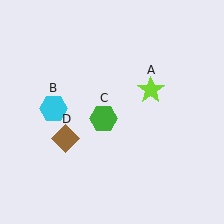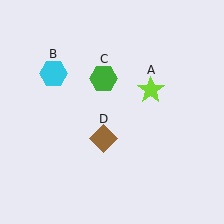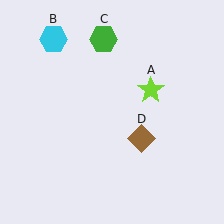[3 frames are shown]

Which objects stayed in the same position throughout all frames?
Lime star (object A) remained stationary.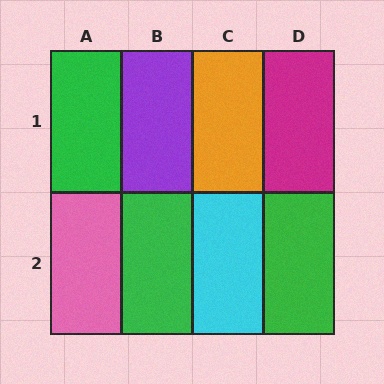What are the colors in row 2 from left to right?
Pink, green, cyan, green.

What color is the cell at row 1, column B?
Purple.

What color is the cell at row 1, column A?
Green.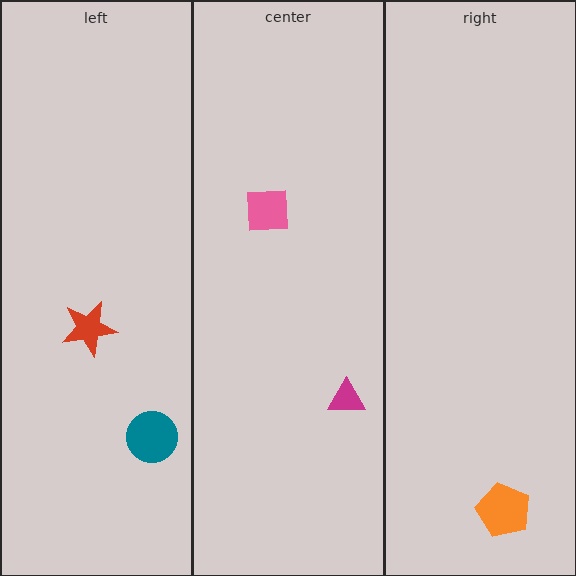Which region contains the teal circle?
The left region.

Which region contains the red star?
The left region.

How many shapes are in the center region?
2.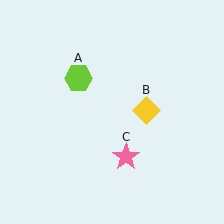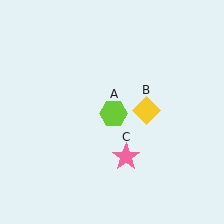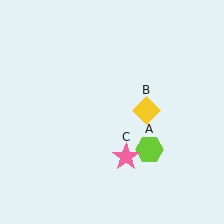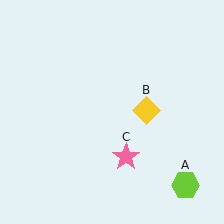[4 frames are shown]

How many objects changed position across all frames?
1 object changed position: lime hexagon (object A).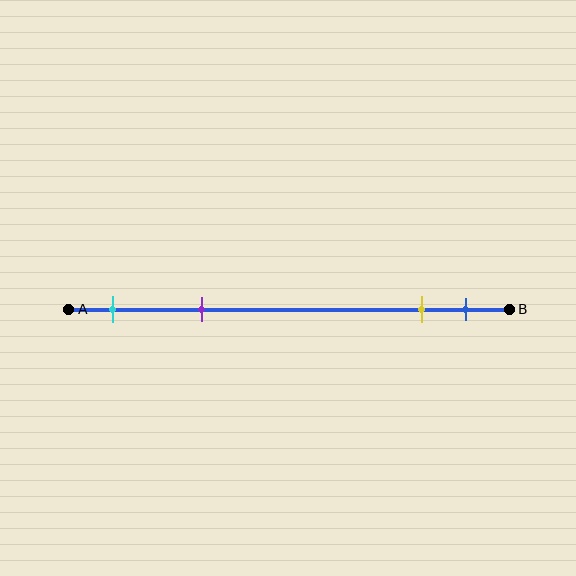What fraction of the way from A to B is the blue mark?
The blue mark is approximately 90% (0.9) of the way from A to B.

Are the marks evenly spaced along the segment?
No, the marks are not evenly spaced.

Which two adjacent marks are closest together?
The yellow and blue marks are the closest adjacent pair.